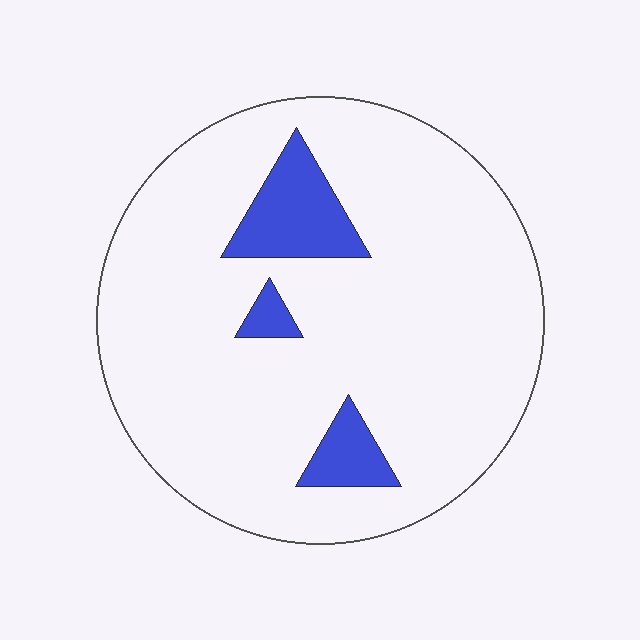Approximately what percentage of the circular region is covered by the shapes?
Approximately 10%.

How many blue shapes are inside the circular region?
3.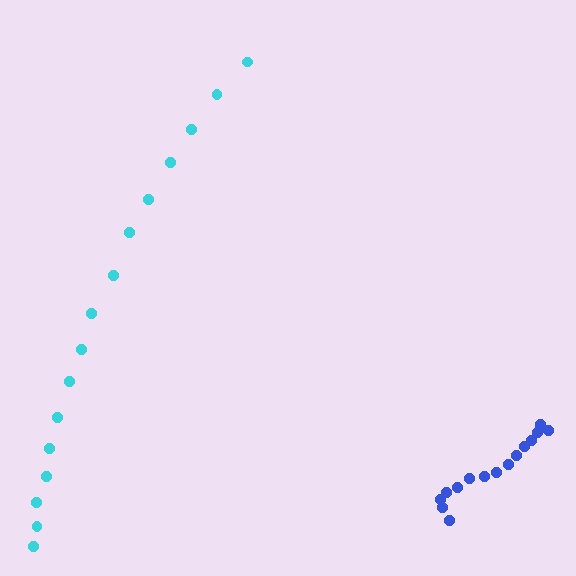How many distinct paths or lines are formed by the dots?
There are 2 distinct paths.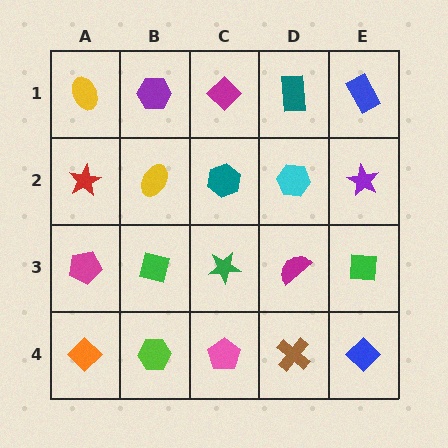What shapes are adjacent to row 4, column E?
A green square (row 3, column E), a brown cross (row 4, column D).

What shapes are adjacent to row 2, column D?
A teal rectangle (row 1, column D), a magenta semicircle (row 3, column D), a teal hexagon (row 2, column C), a purple star (row 2, column E).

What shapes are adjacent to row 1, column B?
A yellow ellipse (row 2, column B), a yellow ellipse (row 1, column A), a magenta diamond (row 1, column C).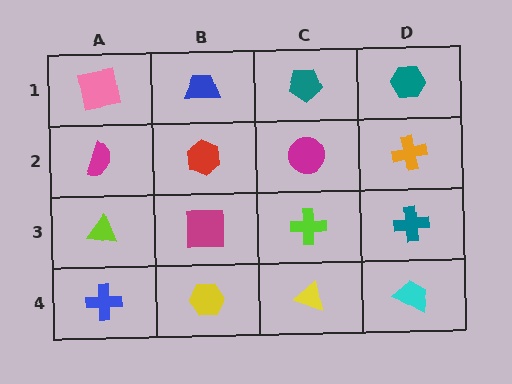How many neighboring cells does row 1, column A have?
2.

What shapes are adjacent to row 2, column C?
A teal pentagon (row 1, column C), a lime cross (row 3, column C), a red hexagon (row 2, column B), an orange cross (row 2, column D).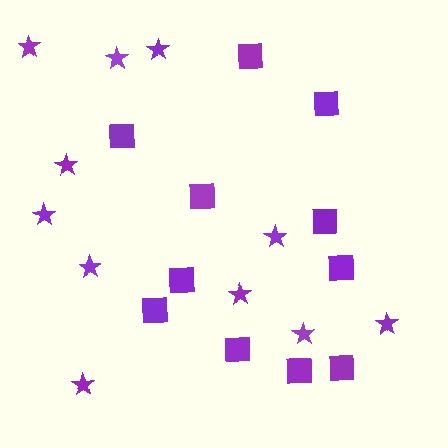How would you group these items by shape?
There are 2 groups: one group of squares (11) and one group of stars (11).